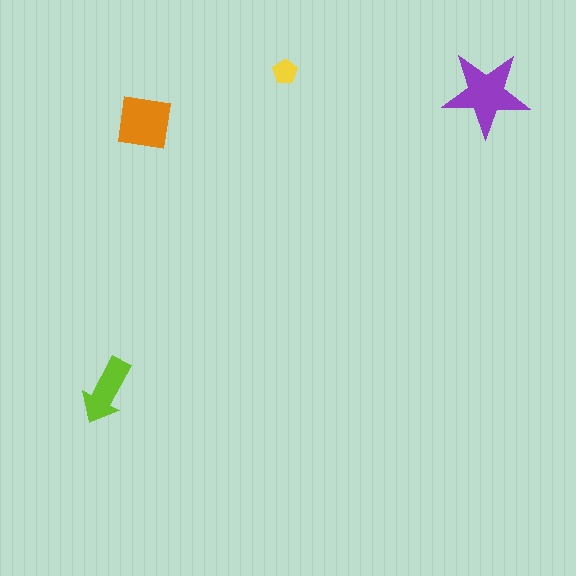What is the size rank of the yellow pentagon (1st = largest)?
4th.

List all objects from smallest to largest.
The yellow pentagon, the lime arrow, the orange square, the purple star.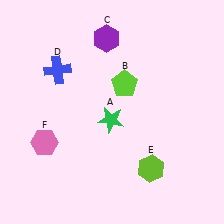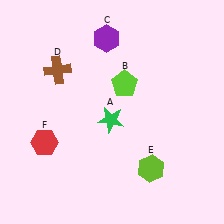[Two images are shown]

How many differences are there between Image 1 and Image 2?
There are 2 differences between the two images.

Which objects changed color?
D changed from blue to brown. F changed from pink to red.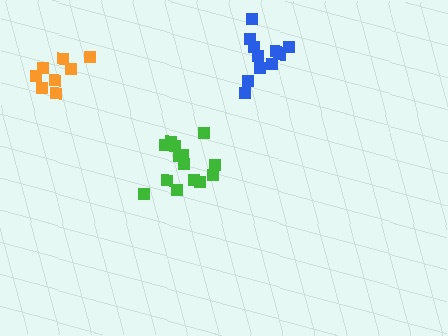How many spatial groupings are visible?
There are 3 spatial groupings.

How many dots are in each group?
Group 1: 12 dots, Group 2: 14 dots, Group 3: 8 dots (34 total).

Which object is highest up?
The blue cluster is topmost.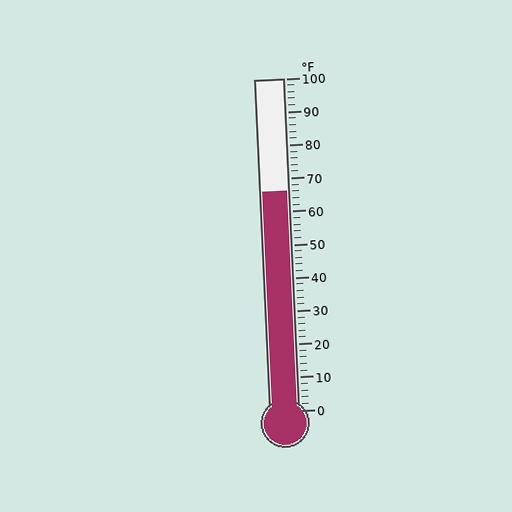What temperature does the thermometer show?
The thermometer shows approximately 66°F.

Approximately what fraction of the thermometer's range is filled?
The thermometer is filled to approximately 65% of its range.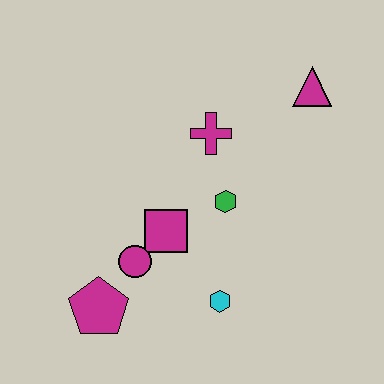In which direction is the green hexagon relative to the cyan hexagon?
The green hexagon is above the cyan hexagon.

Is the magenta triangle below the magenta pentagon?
No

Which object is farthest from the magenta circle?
The magenta triangle is farthest from the magenta circle.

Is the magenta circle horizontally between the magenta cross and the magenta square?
No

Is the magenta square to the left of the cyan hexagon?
Yes